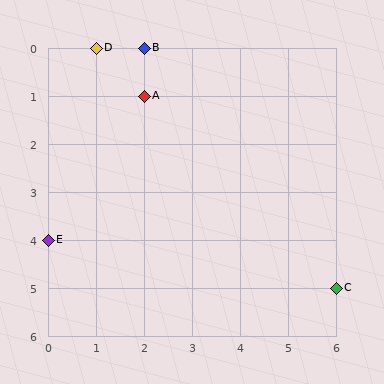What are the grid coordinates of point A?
Point A is at grid coordinates (2, 1).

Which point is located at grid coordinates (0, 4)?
Point E is at (0, 4).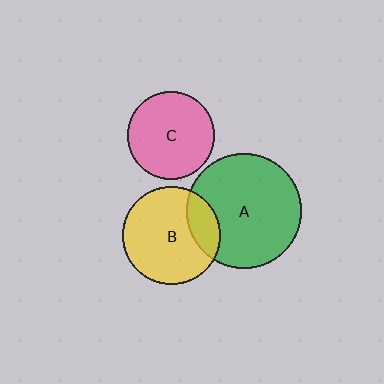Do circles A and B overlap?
Yes.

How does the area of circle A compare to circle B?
Approximately 1.4 times.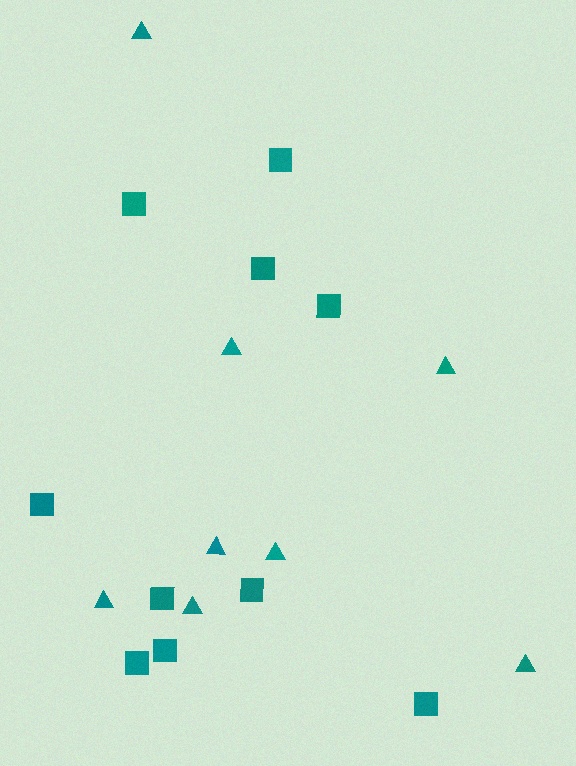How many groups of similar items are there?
There are 2 groups: one group of squares (10) and one group of triangles (8).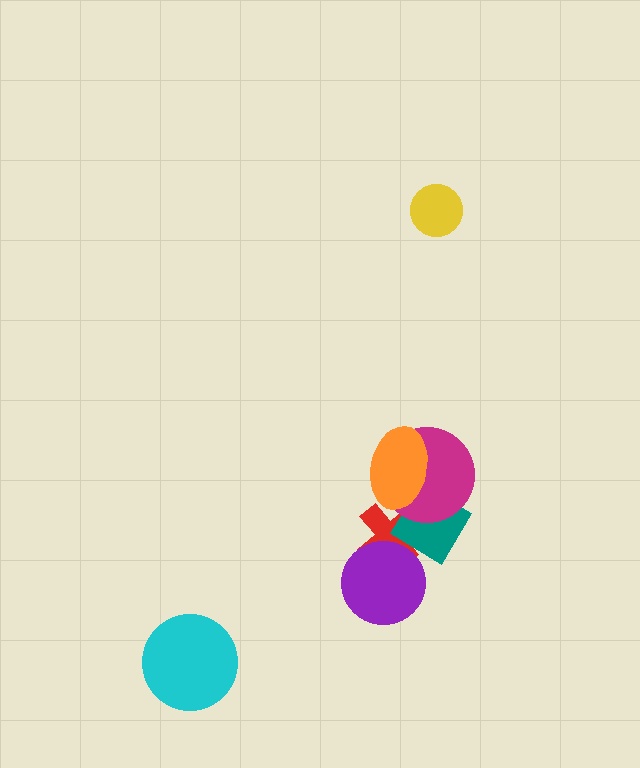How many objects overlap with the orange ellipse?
2 objects overlap with the orange ellipse.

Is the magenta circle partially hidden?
Yes, it is partially covered by another shape.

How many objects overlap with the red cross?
3 objects overlap with the red cross.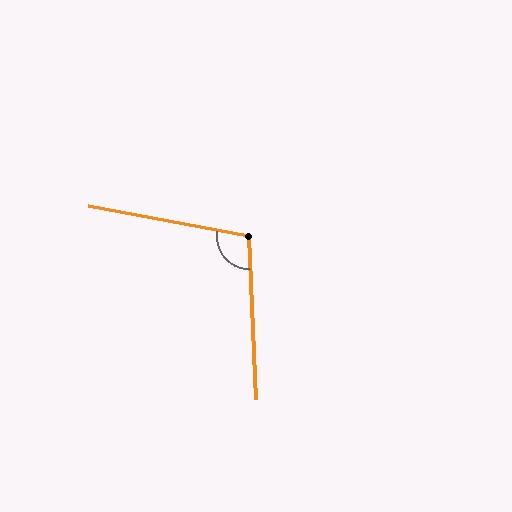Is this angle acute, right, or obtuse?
It is obtuse.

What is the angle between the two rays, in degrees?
Approximately 103 degrees.